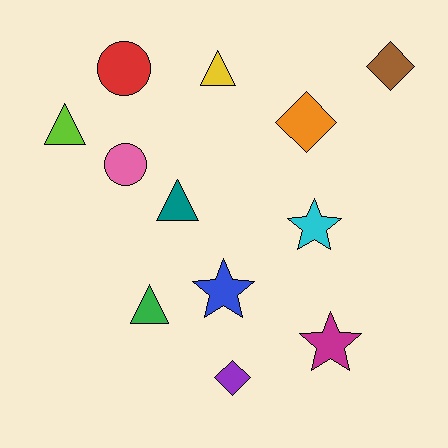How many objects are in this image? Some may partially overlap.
There are 12 objects.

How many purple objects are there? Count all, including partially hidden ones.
There is 1 purple object.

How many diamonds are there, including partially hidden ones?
There are 3 diamonds.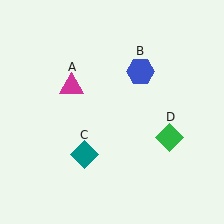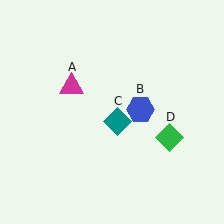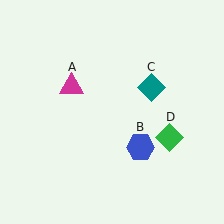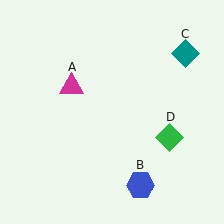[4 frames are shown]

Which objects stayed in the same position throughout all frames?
Magenta triangle (object A) and green diamond (object D) remained stationary.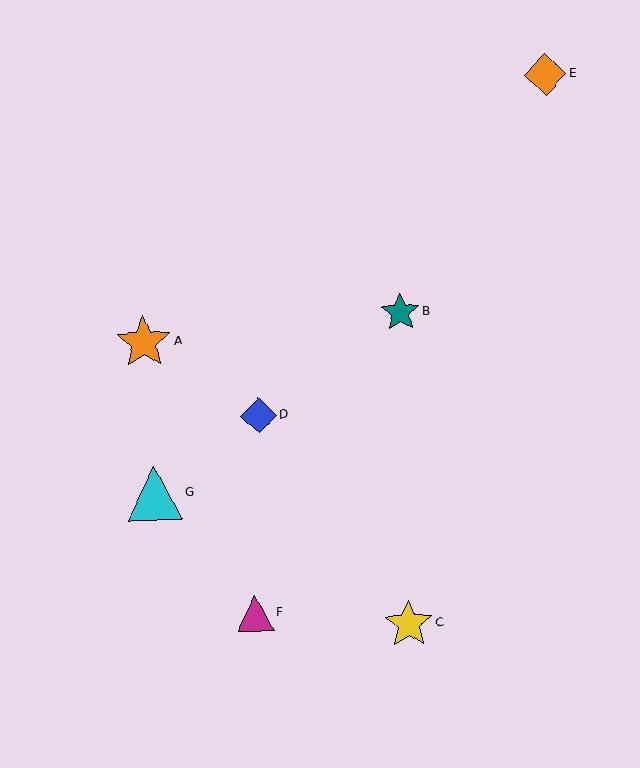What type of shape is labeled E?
Shape E is an orange diamond.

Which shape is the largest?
The orange star (labeled A) is the largest.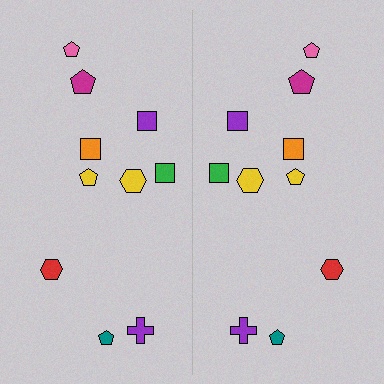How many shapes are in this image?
There are 20 shapes in this image.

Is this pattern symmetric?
Yes, this pattern has bilateral (reflection) symmetry.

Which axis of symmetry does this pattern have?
The pattern has a vertical axis of symmetry running through the center of the image.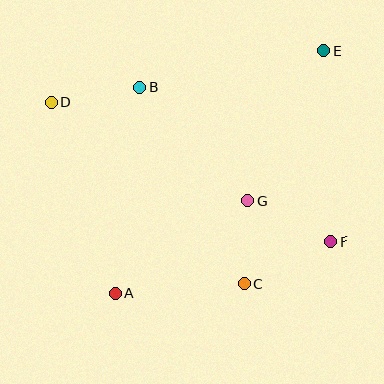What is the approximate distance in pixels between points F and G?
The distance between F and G is approximately 93 pixels.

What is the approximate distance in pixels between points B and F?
The distance between B and F is approximately 246 pixels.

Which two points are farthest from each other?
Points A and E are farthest from each other.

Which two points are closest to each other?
Points C and G are closest to each other.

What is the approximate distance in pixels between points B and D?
The distance between B and D is approximately 90 pixels.